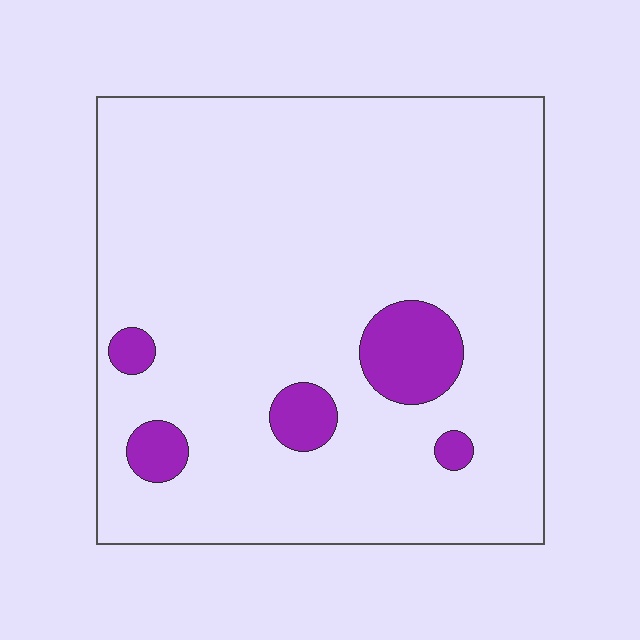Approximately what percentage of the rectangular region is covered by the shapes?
Approximately 10%.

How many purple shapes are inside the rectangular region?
5.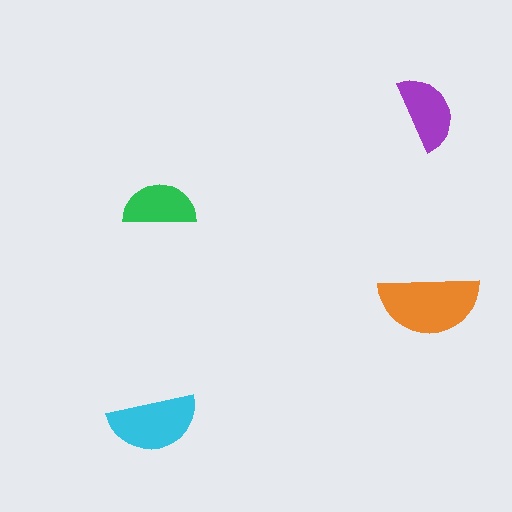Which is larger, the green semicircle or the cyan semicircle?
The cyan one.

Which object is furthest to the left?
The cyan semicircle is leftmost.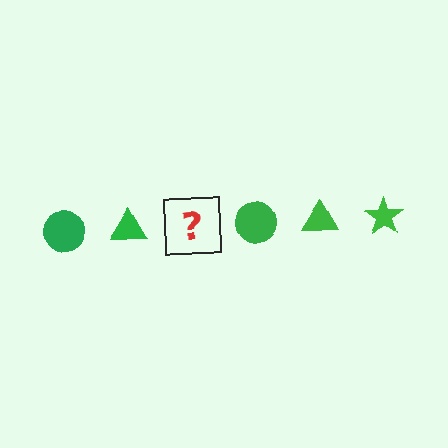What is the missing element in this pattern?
The missing element is a green star.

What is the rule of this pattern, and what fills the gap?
The rule is that the pattern cycles through circle, triangle, star shapes in green. The gap should be filled with a green star.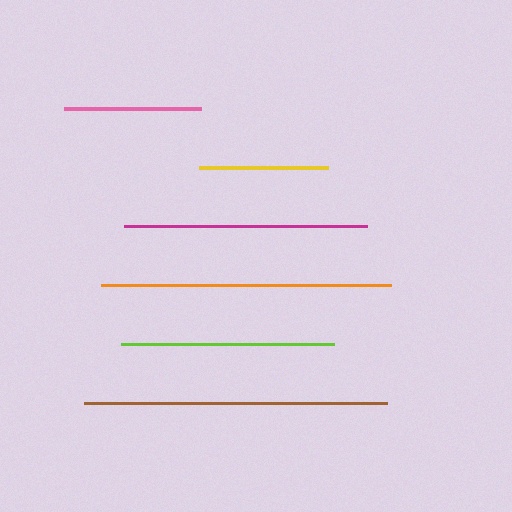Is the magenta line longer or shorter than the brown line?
The brown line is longer than the magenta line.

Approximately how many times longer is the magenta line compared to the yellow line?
The magenta line is approximately 1.9 times the length of the yellow line.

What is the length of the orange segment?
The orange segment is approximately 290 pixels long.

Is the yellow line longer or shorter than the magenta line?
The magenta line is longer than the yellow line.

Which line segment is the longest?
The brown line is the longest at approximately 303 pixels.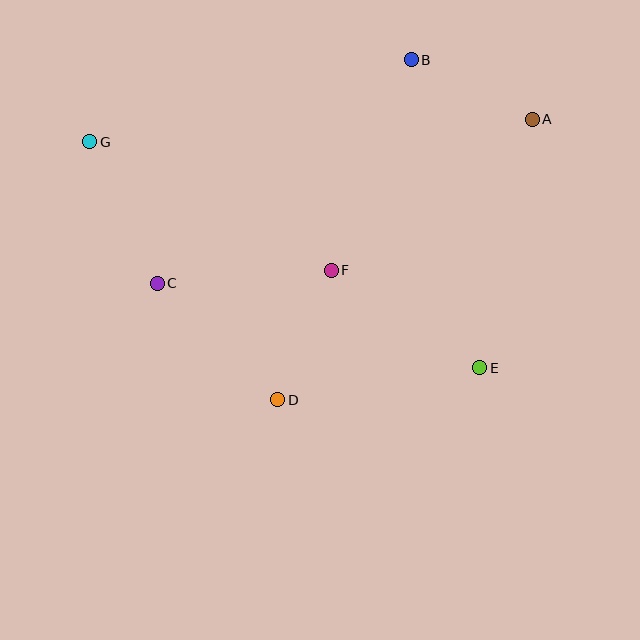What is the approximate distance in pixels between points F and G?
The distance between F and G is approximately 274 pixels.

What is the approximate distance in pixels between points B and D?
The distance between B and D is approximately 366 pixels.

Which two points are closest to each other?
Points A and B are closest to each other.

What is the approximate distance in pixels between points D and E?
The distance between D and E is approximately 205 pixels.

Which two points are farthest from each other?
Points E and G are farthest from each other.